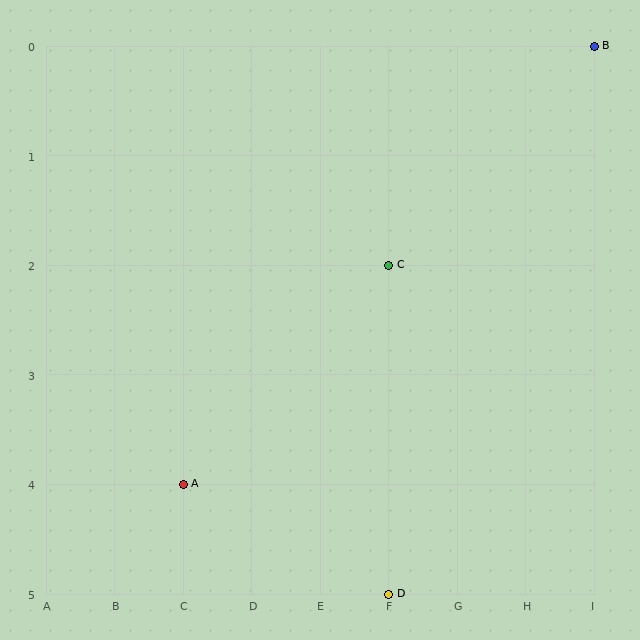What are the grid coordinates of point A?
Point A is at grid coordinates (C, 4).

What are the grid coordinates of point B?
Point B is at grid coordinates (I, 0).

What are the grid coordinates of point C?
Point C is at grid coordinates (F, 2).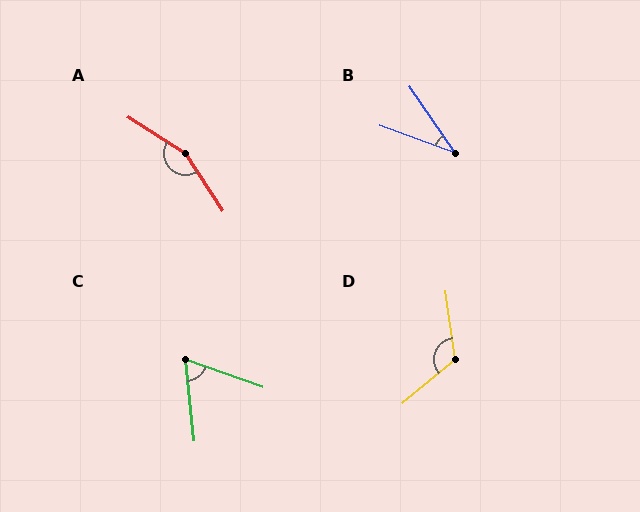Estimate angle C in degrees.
Approximately 64 degrees.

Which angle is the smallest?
B, at approximately 35 degrees.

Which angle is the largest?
A, at approximately 156 degrees.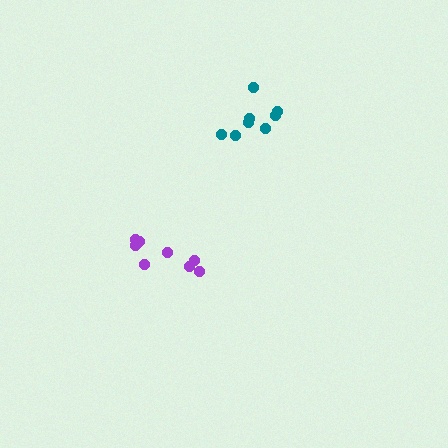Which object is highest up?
The teal cluster is topmost.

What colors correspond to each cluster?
The clusters are colored: teal, purple.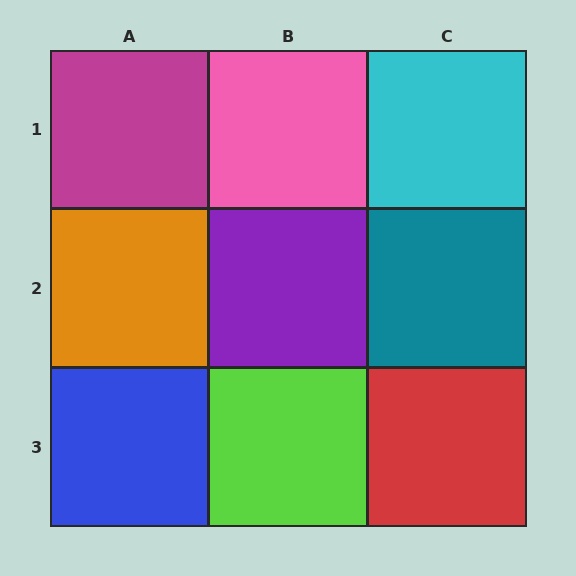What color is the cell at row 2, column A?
Orange.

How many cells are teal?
1 cell is teal.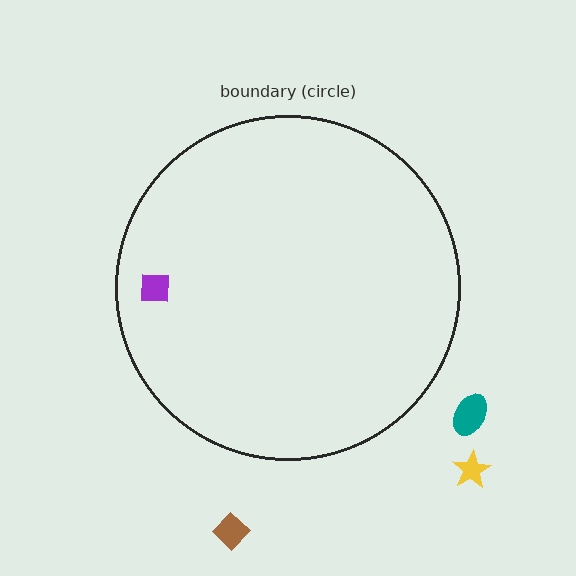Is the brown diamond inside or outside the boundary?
Outside.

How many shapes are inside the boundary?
1 inside, 3 outside.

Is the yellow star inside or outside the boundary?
Outside.